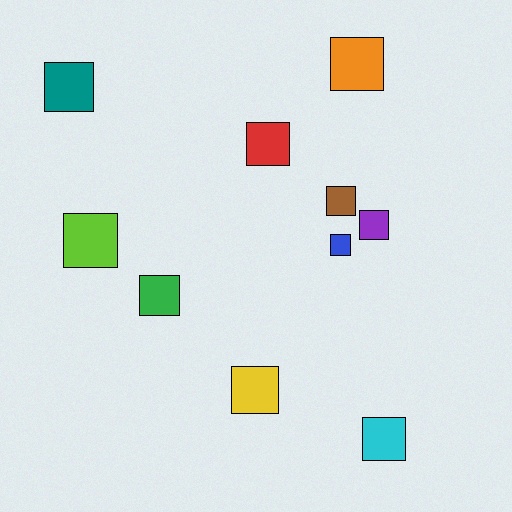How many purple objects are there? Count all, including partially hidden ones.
There is 1 purple object.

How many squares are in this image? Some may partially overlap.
There are 10 squares.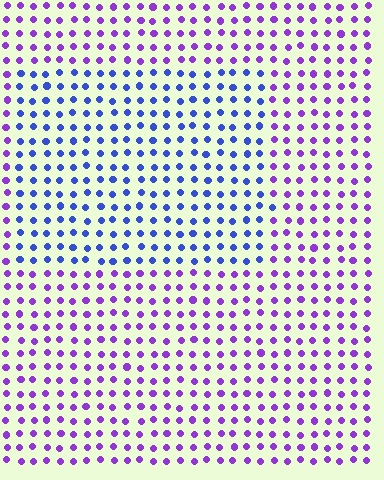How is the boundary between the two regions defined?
The boundary is defined purely by a slight shift in hue (about 45 degrees). Spacing, size, and orientation are identical on both sides.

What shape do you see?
I see a rectangle.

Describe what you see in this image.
The image is filled with small purple elements in a uniform arrangement. A rectangle-shaped region is visible where the elements are tinted to a slightly different hue, forming a subtle color boundary.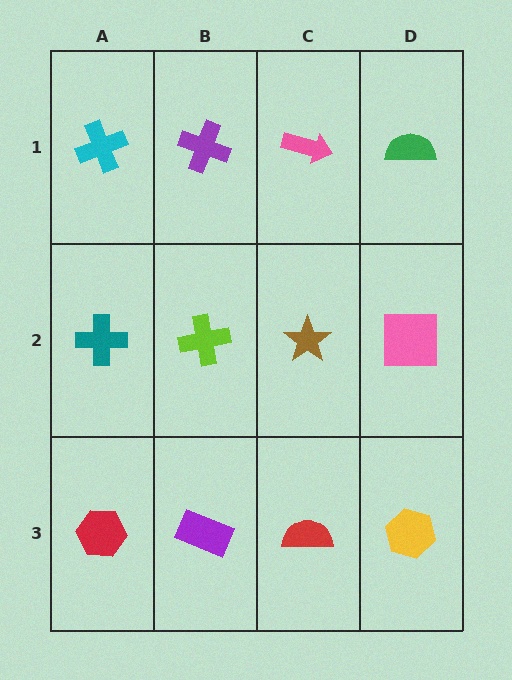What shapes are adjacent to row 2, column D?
A green semicircle (row 1, column D), a yellow hexagon (row 3, column D), a brown star (row 2, column C).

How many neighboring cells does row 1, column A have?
2.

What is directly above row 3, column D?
A pink square.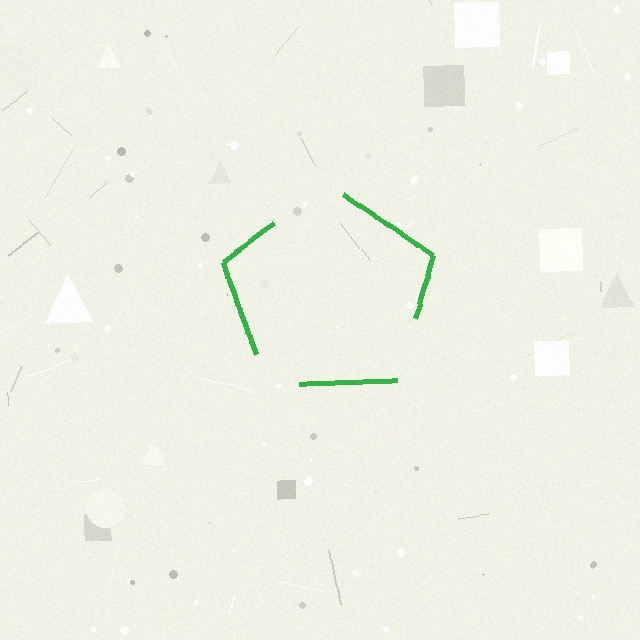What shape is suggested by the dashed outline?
The dashed outline suggests a pentagon.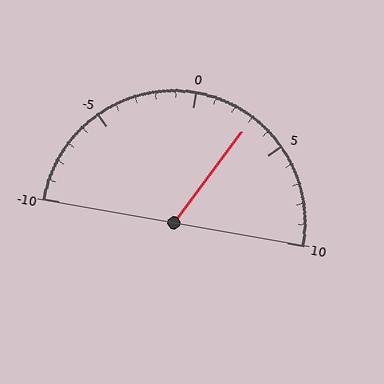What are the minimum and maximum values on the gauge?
The gauge ranges from -10 to 10.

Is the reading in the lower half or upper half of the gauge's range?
The reading is in the upper half of the range (-10 to 10).